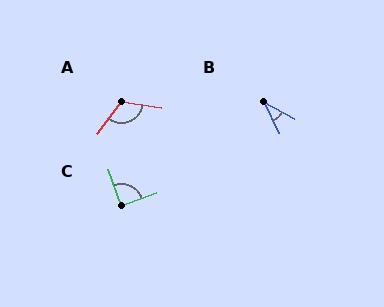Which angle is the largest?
A, at approximately 119 degrees.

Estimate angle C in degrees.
Approximately 90 degrees.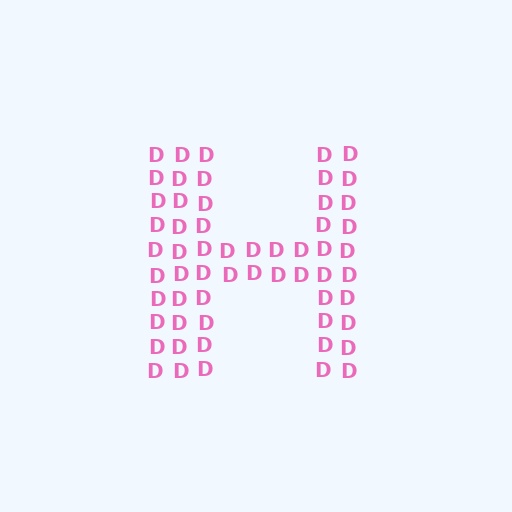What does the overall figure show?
The overall figure shows the letter H.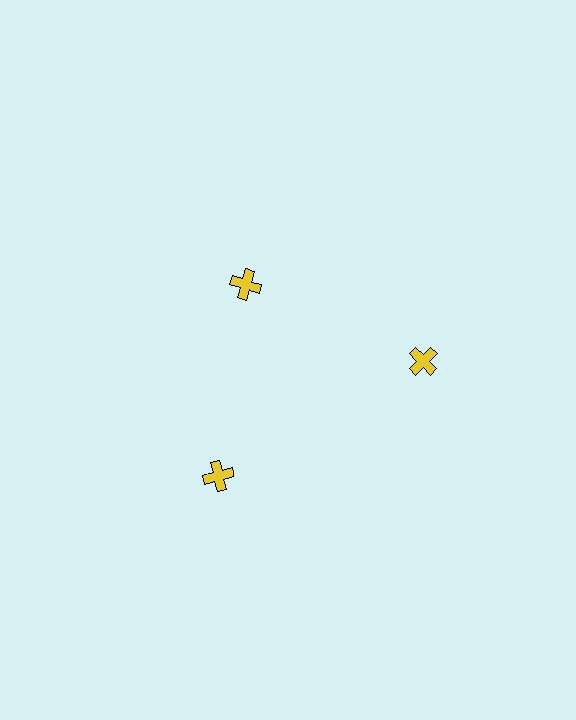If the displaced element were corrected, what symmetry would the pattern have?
It would have 3-fold rotational symmetry — the pattern would map onto itself every 120 degrees.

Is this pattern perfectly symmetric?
No. The 3 yellow crosses are arranged in a ring, but one element near the 11 o'clock position is pulled inward toward the center, breaking the 3-fold rotational symmetry.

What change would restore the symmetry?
The symmetry would be restored by moving it outward, back onto the ring so that all 3 crosses sit at equal angles and equal distance from the center.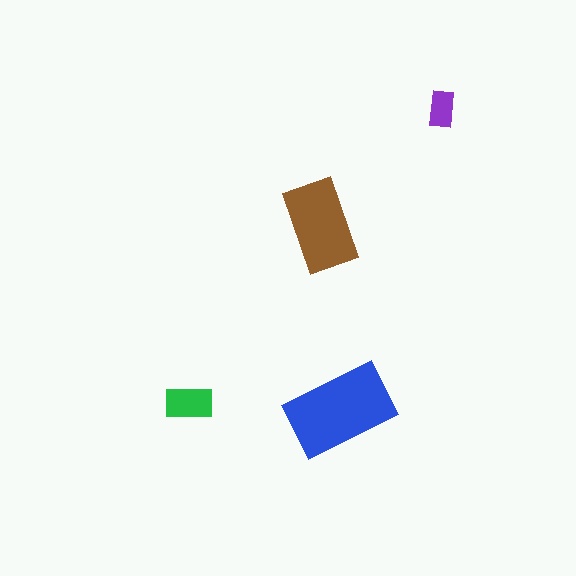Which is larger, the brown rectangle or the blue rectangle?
The blue one.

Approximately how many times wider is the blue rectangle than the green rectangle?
About 2.5 times wider.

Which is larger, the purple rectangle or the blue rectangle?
The blue one.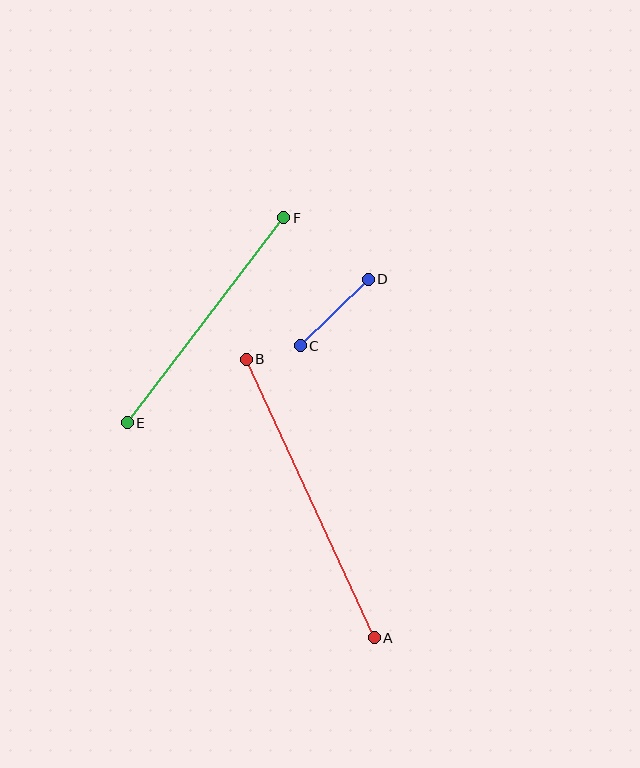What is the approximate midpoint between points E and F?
The midpoint is at approximately (206, 320) pixels.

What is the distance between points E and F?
The distance is approximately 258 pixels.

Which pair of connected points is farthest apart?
Points A and B are farthest apart.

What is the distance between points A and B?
The distance is approximately 306 pixels.